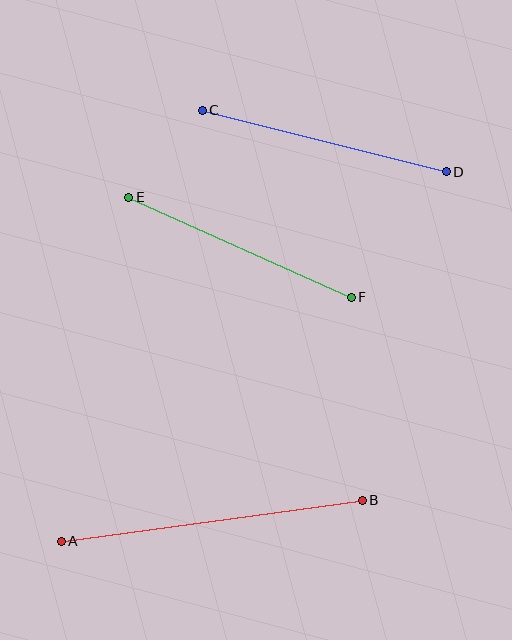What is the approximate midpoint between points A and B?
The midpoint is at approximately (212, 521) pixels.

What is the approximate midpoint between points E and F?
The midpoint is at approximately (240, 247) pixels.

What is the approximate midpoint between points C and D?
The midpoint is at approximately (324, 141) pixels.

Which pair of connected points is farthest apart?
Points A and B are farthest apart.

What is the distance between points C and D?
The distance is approximately 252 pixels.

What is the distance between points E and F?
The distance is approximately 244 pixels.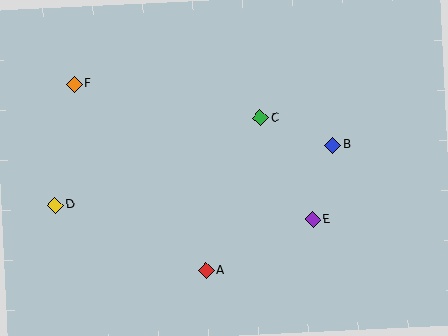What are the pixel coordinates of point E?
Point E is at (313, 220).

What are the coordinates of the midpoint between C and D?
The midpoint between C and D is at (158, 162).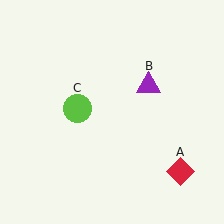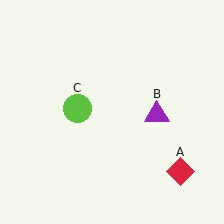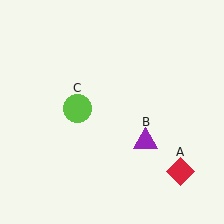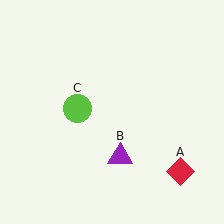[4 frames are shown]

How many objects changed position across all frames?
1 object changed position: purple triangle (object B).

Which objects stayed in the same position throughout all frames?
Red diamond (object A) and lime circle (object C) remained stationary.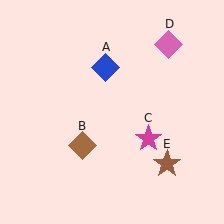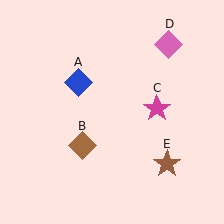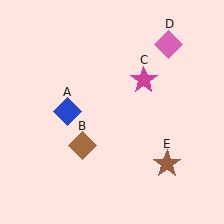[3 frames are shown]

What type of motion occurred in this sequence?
The blue diamond (object A), magenta star (object C) rotated counterclockwise around the center of the scene.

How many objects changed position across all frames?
2 objects changed position: blue diamond (object A), magenta star (object C).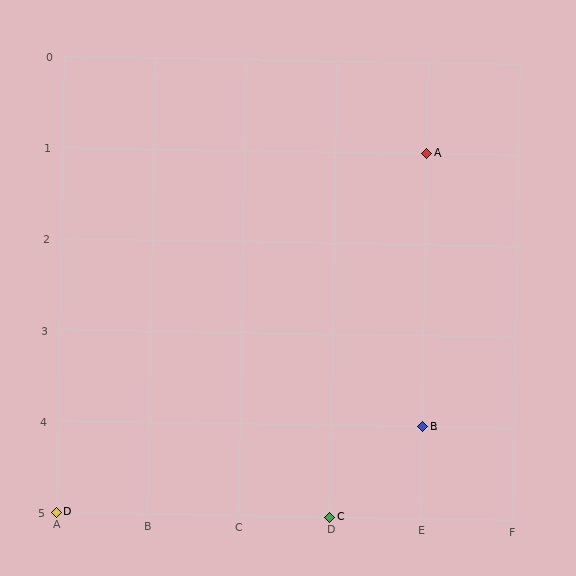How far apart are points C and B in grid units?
Points C and B are 1 column and 1 row apart (about 1.4 grid units diagonally).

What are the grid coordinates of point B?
Point B is at grid coordinates (E, 4).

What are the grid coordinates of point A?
Point A is at grid coordinates (E, 1).